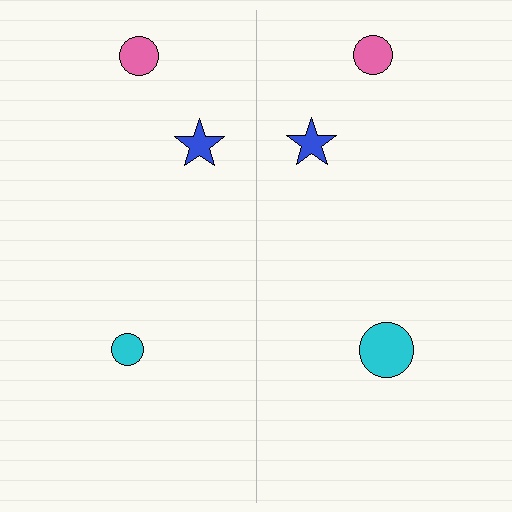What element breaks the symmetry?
The cyan circle on the right side has a different size than its mirror counterpart.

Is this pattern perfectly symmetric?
No, the pattern is not perfectly symmetric. The cyan circle on the right side has a different size than its mirror counterpart.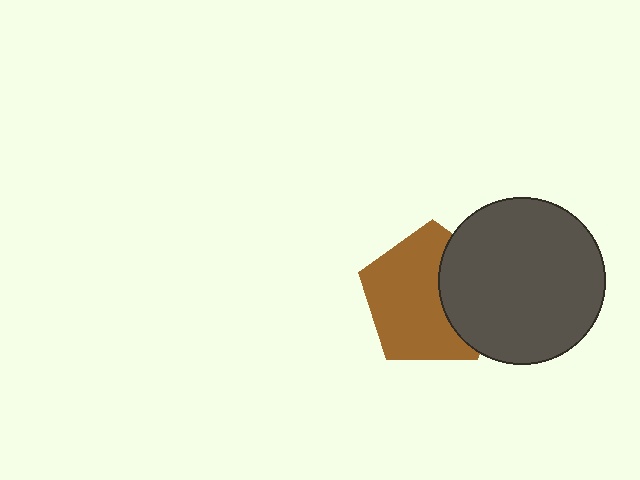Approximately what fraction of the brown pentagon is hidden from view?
Roughly 34% of the brown pentagon is hidden behind the dark gray circle.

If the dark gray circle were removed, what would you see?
You would see the complete brown pentagon.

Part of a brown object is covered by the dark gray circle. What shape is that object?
It is a pentagon.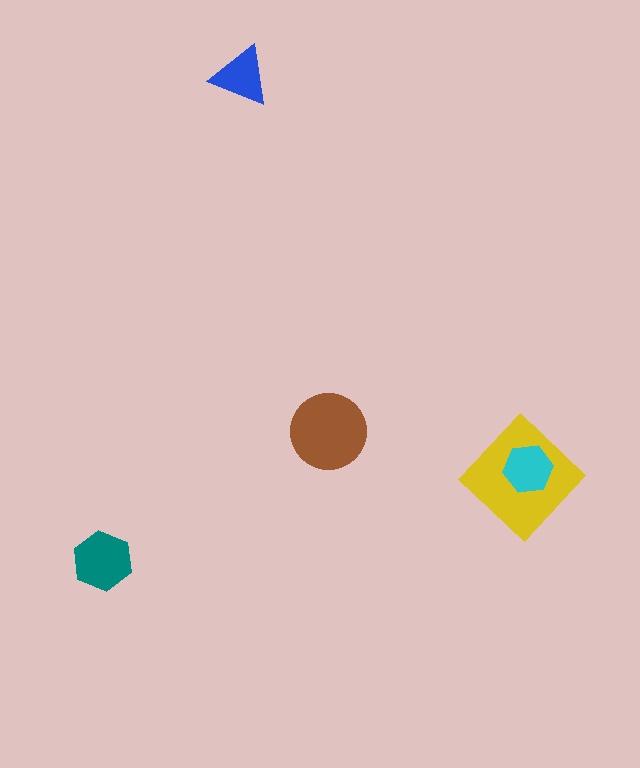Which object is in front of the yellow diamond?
The cyan hexagon is in front of the yellow diamond.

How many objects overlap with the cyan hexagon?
1 object overlaps with the cyan hexagon.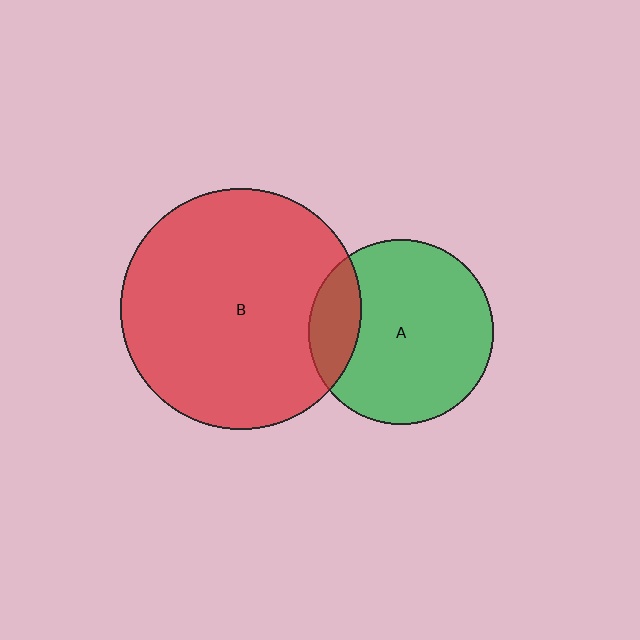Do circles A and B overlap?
Yes.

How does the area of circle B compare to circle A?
Approximately 1.7 times.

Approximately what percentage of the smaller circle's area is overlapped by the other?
Approximately 20%.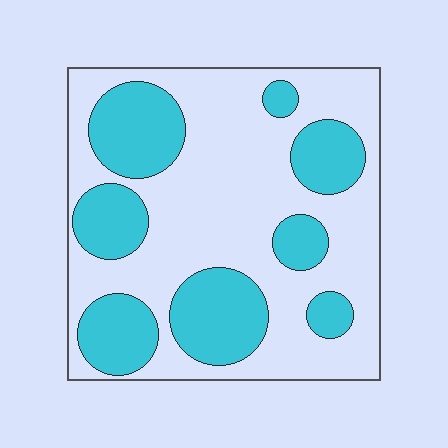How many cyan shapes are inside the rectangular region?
8.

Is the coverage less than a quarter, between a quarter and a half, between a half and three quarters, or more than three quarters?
Between a quarter and a half.